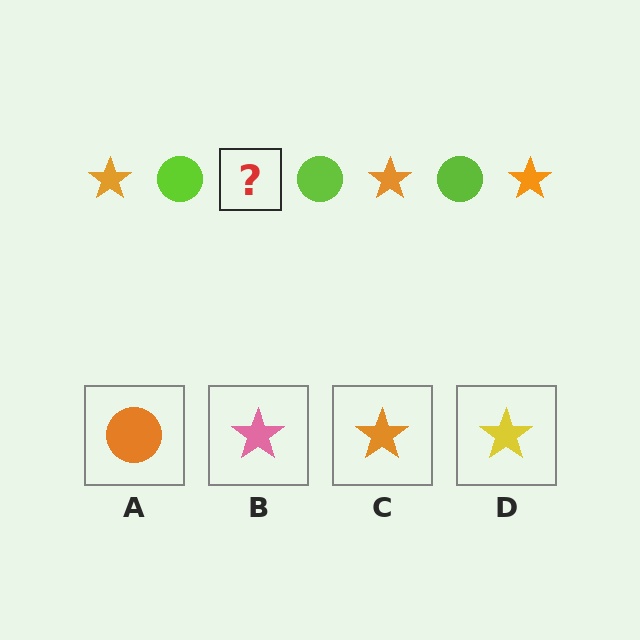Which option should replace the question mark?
Option C.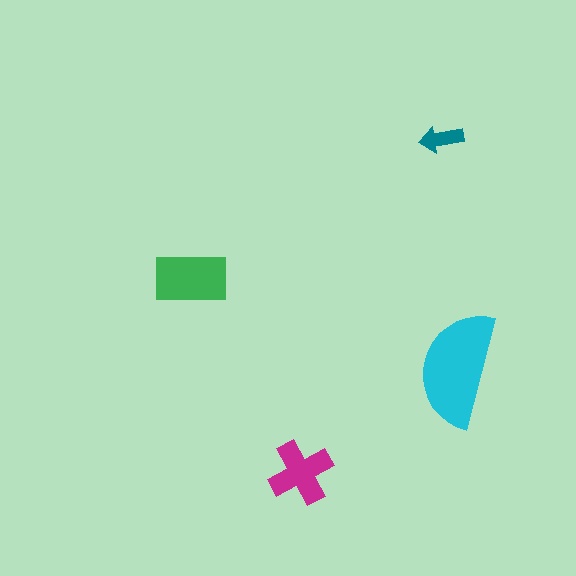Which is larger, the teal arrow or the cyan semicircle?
The cyan semicircle.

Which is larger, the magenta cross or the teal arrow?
The magenta cross.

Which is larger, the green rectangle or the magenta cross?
The green rectangle.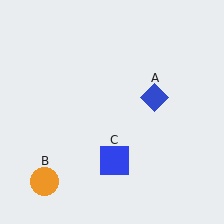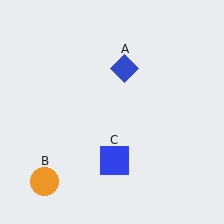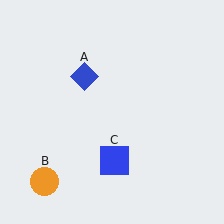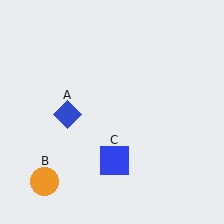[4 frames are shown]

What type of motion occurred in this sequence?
The blue diamond (object A) rotated counterclockwise around the center of the scene.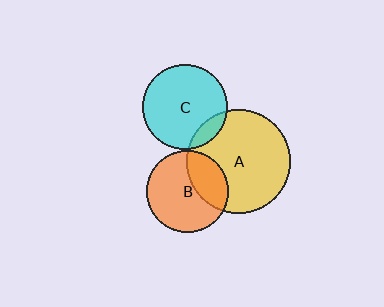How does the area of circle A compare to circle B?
Approximately 1.6 times.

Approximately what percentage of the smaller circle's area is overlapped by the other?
Approximately 30%.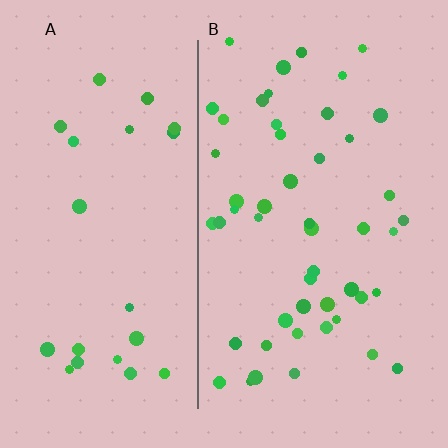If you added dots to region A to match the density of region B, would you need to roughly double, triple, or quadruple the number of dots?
Approximately double.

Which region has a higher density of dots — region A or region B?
B (the right).